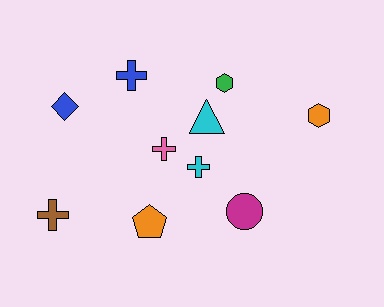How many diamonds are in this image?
There is 1 diamond.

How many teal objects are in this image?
There are no teal objects.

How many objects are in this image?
There are 10 objects.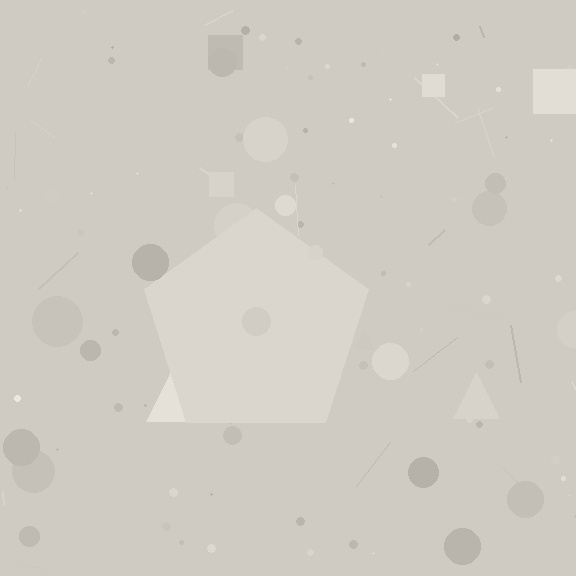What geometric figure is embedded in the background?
A pentagon is embedded in the background.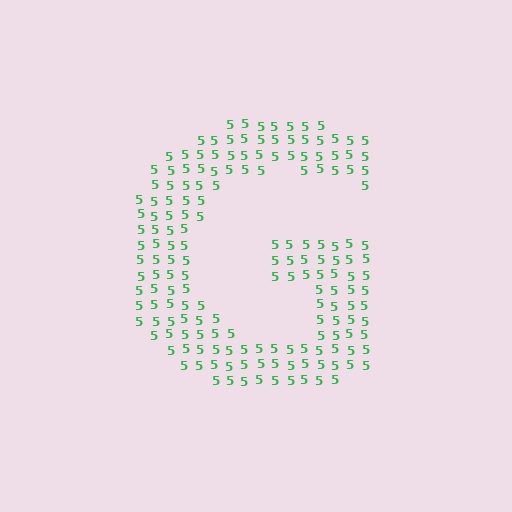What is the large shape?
The large shape is the letter G.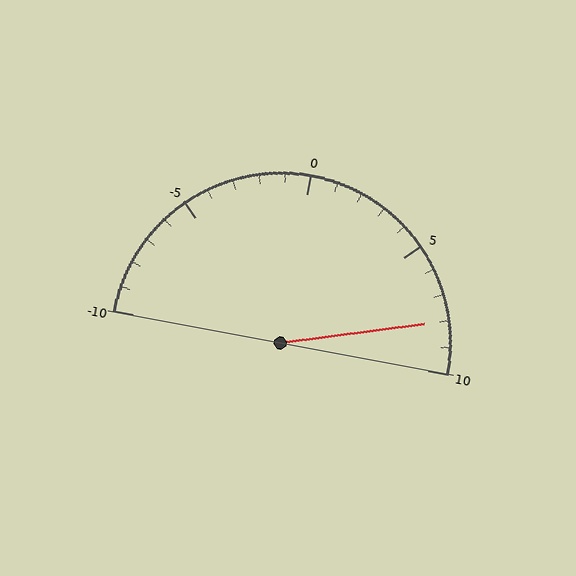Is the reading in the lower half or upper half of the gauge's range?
The reading is in the upper half of the range (-10 to 10).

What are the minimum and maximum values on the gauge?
The gauge ranges from -10 to 10.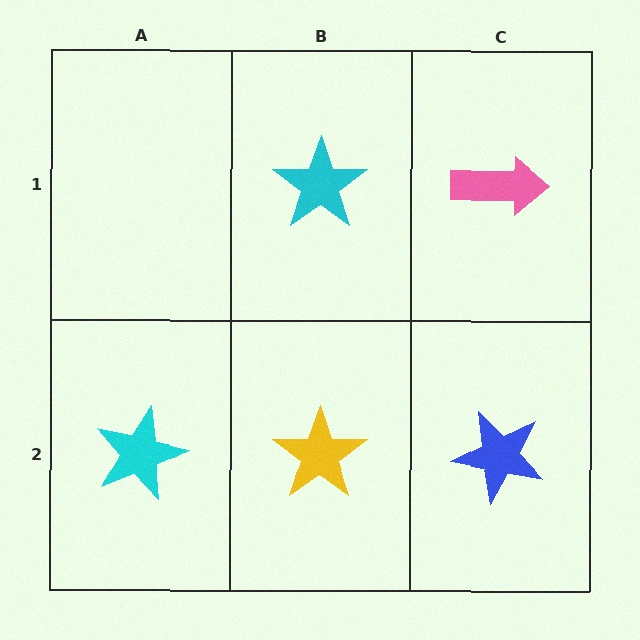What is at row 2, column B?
A yellow star.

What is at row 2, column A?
A cyan star.